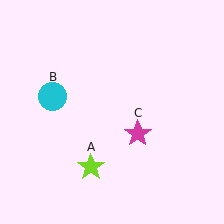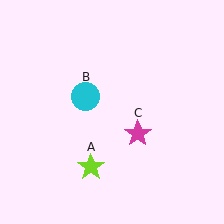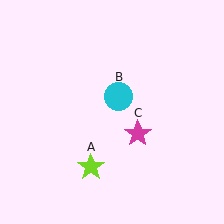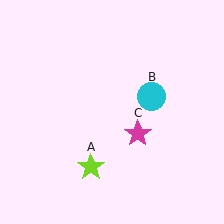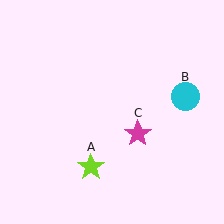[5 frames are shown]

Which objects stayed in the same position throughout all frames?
Lime star (object A) and magenta star (object C) remained stationary.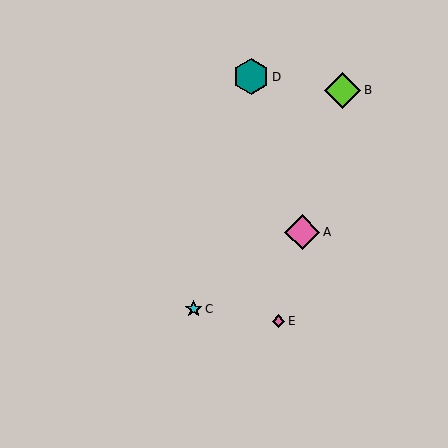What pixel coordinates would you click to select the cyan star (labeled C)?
Click at (194, 309) to select the cyan star C.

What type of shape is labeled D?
Shape D is a teal hexagon.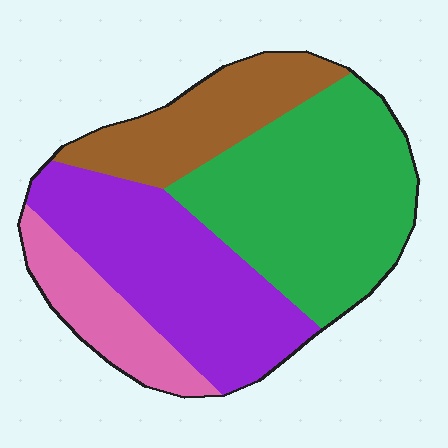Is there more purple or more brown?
Purple.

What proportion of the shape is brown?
Brown covers 18% of the shape.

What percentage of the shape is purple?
Purple covers about 30% of the shape.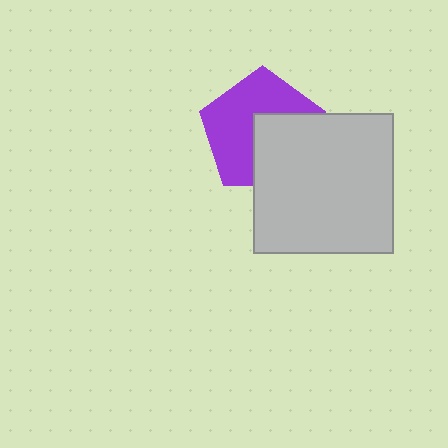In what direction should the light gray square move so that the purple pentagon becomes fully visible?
The light gray square should move toward the lower-right. That is the shortest direction to clear the overlap and leave the purple pentagon fully visible.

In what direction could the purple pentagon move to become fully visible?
The purple pentagon could move toward the upper-left. That would shift it out from behind the light gray square entirely.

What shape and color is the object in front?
The object in front is a light gray square.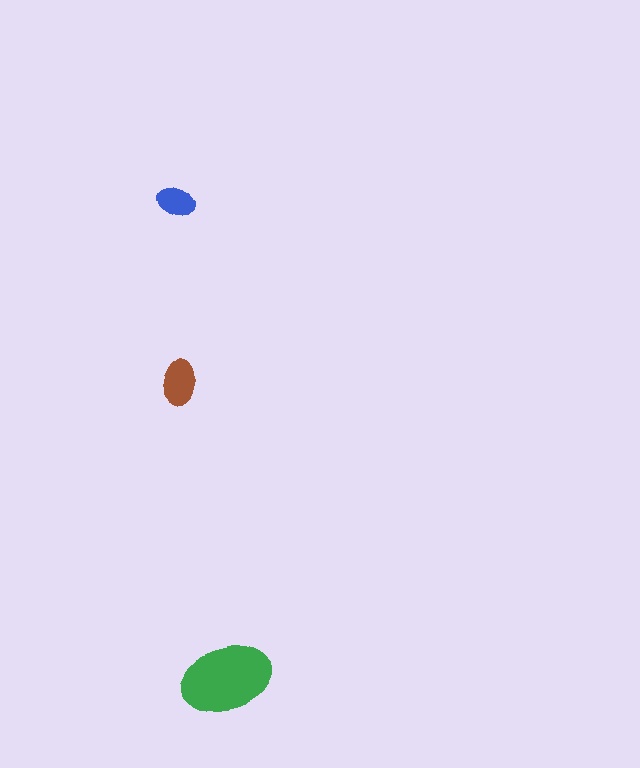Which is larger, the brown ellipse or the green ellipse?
The green one.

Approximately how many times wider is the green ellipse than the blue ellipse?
About 2.5 times wider.